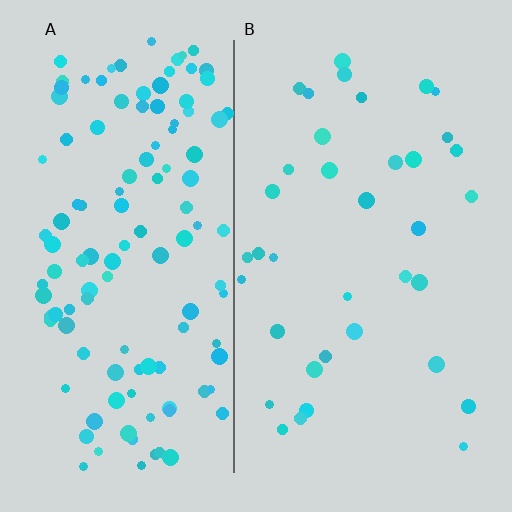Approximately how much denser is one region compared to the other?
Approximately 3.4× — region A over region B.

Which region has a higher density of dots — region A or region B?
A (the left).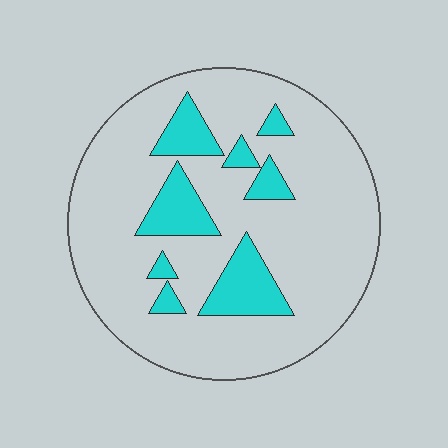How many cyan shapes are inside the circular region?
8.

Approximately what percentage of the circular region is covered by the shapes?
Approximately 20%.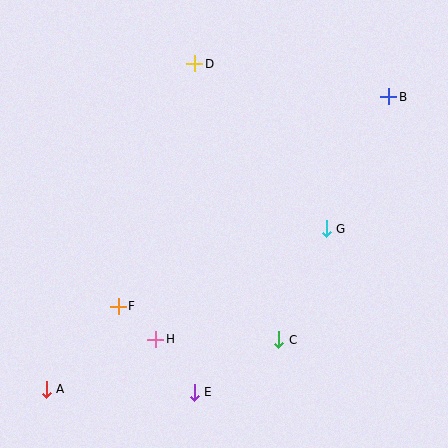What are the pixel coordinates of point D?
Point D is at (195, 64).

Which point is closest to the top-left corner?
Point D is closest to the top-left corner.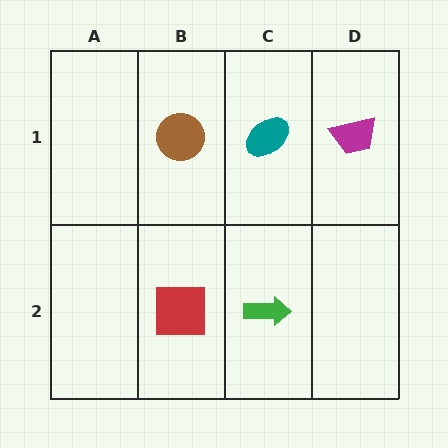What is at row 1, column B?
A brown circle.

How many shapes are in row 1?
3 shapes.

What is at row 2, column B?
A red square.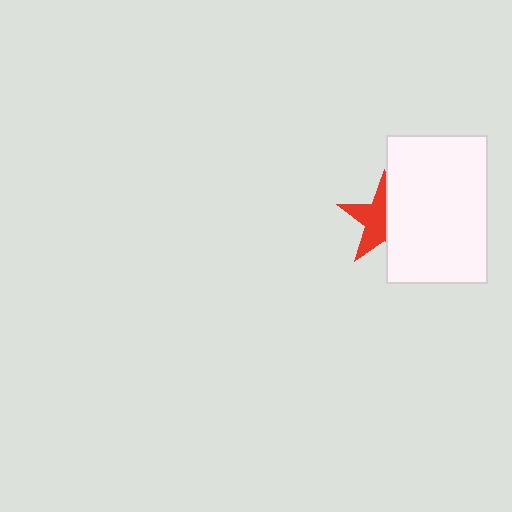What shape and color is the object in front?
The object in front is a white rectangle.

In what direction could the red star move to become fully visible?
The red star could move left. That would shift it out from behind the white rectangle entirely.